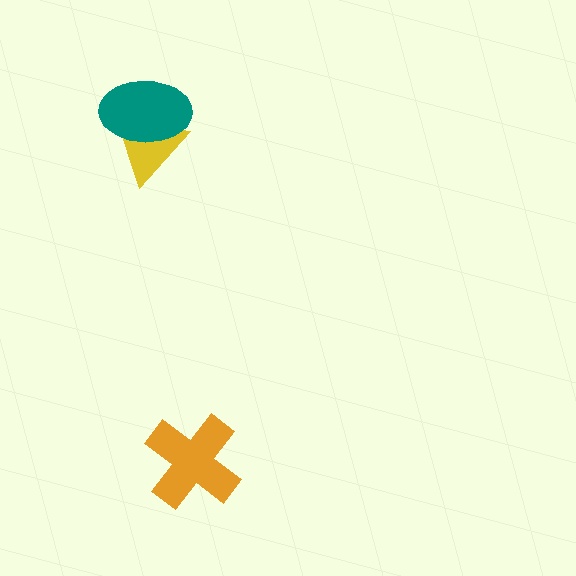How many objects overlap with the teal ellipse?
1 object overlaps with the teal ellipse.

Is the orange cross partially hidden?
No, no other shape covers it.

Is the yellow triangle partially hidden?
Yes, it is partially covered by another shape.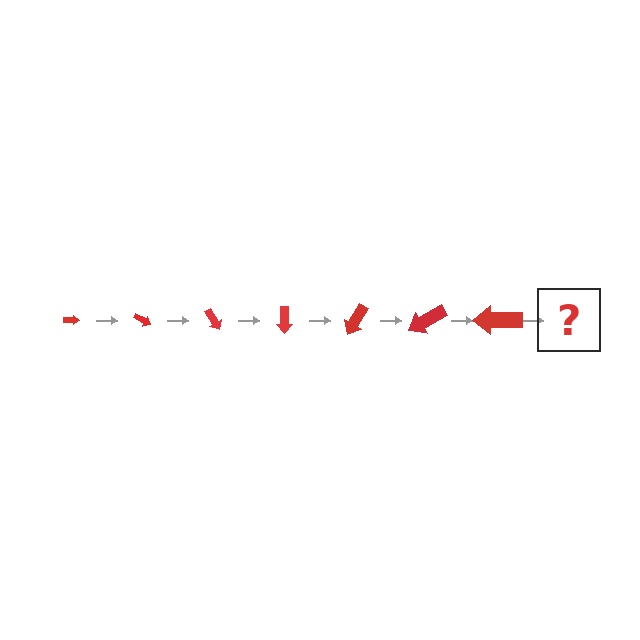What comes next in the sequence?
The next element should be an arrow, larger than the previous one and rotated 210 degrees from the start.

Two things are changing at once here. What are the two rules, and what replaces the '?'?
The two rules are that the arrow grows larger each step and it rotates 30 degrees each step. The '?' should be an arrow, larger than the previous one and rotated 210 degrees from the start.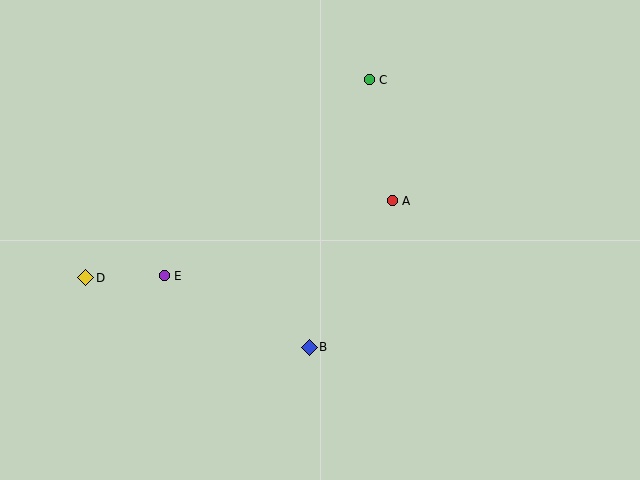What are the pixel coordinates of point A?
Point A is at (392, 201).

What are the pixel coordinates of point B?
Point B is at (309, 347).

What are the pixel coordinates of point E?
Point E is at (164, 276).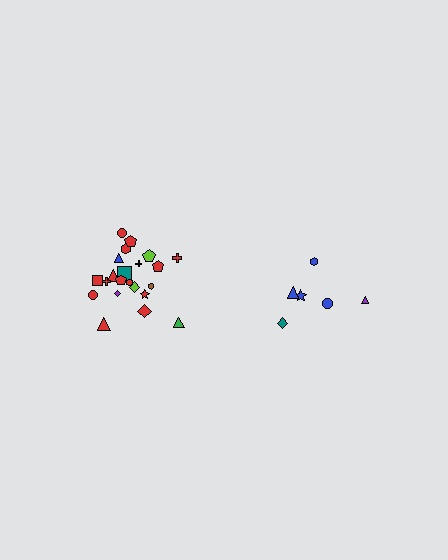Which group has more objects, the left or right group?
The left group.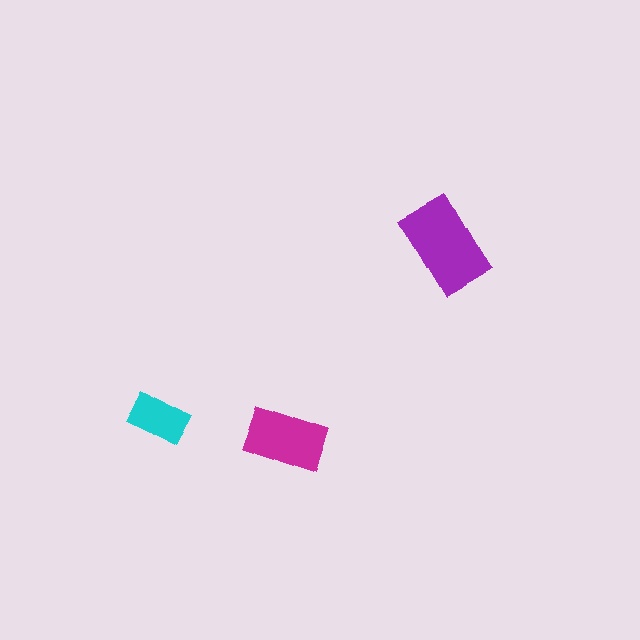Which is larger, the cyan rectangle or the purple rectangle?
The purple one.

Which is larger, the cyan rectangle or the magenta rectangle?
The magenta one.